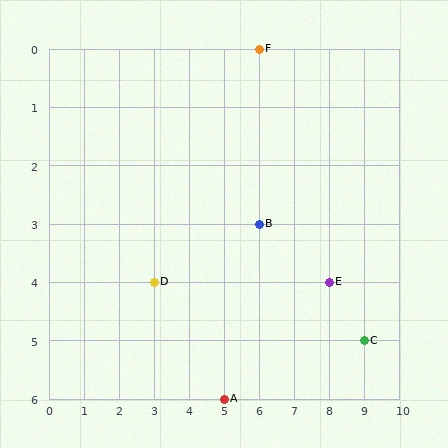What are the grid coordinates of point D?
Point D is at grid coordinates (3, 4).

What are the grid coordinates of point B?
Point B is at grid coordinates (6, 3).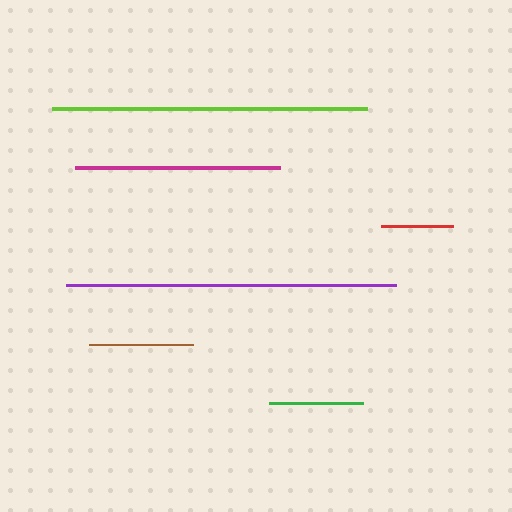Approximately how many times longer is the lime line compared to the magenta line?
The lime line is approximately 1.5 times the length of the magenta line.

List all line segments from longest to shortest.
From longest to shortest: purple, lime, magenta, brown, green, red.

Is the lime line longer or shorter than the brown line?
The lime line is longer than the brown line.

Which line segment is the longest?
The purple line is the longest at approximately 330 pixels.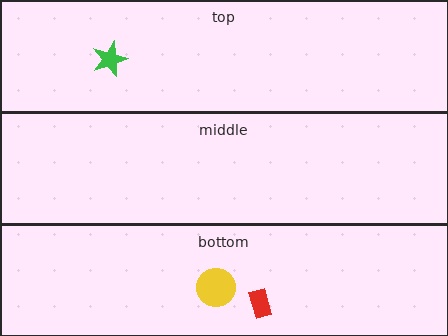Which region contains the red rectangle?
The bottom region.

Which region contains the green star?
The top region.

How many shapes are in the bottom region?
2.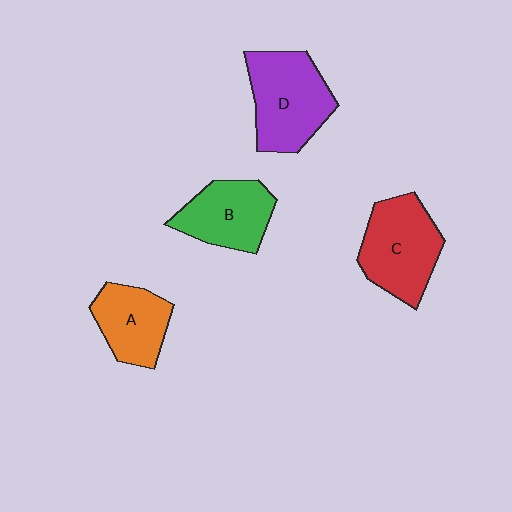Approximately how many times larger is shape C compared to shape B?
Approximately 1.2 times.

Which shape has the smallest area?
Shape A (orange).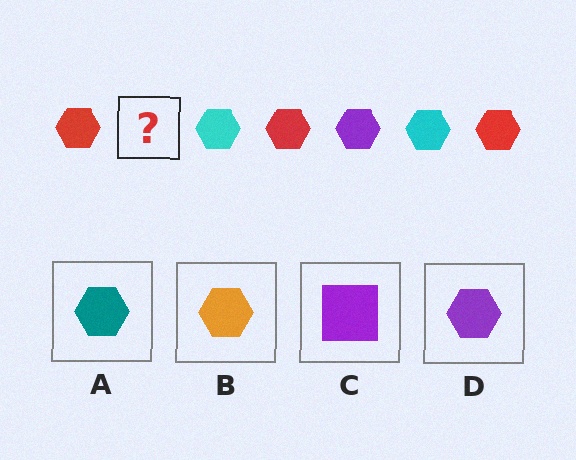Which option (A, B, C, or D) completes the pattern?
D.